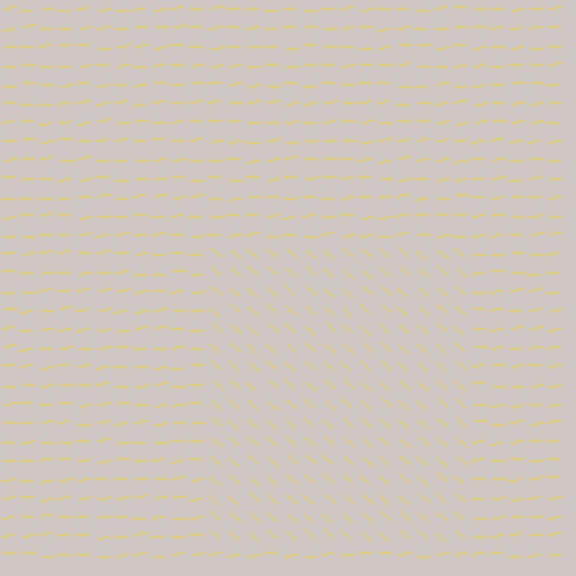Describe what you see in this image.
The image is filled with small yellow line segments. A rectangle region in the image has lines oriented differently from the surrounding lines, creating a visible texture boundary.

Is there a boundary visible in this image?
Yes, there is a texture boundary formed by a change in line orientation.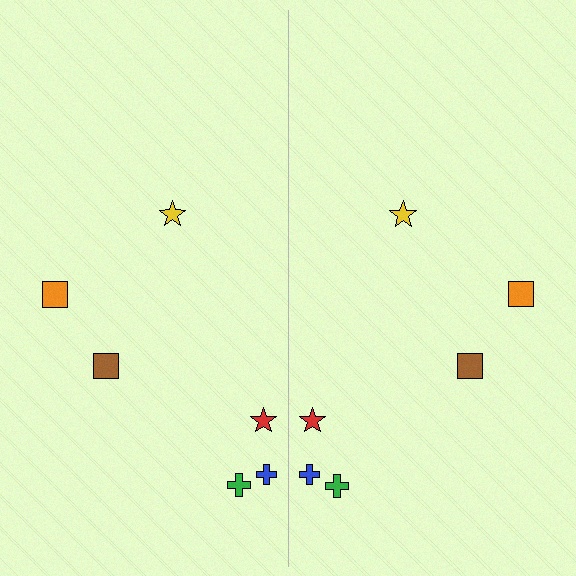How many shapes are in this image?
There are 12 shapes in this image.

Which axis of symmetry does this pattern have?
The pattern has a vertical axis of symmetry running through the center of the image.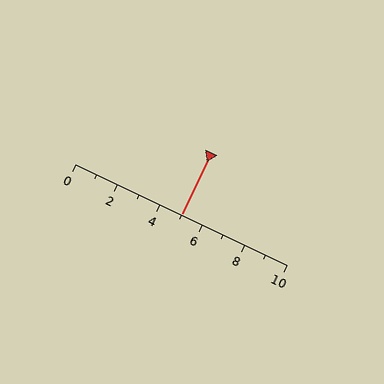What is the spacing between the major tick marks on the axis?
The major ticks are spaced 2 apart.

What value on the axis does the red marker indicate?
The marker indicates approximately 5.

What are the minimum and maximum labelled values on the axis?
The axis runs from 0 to 10.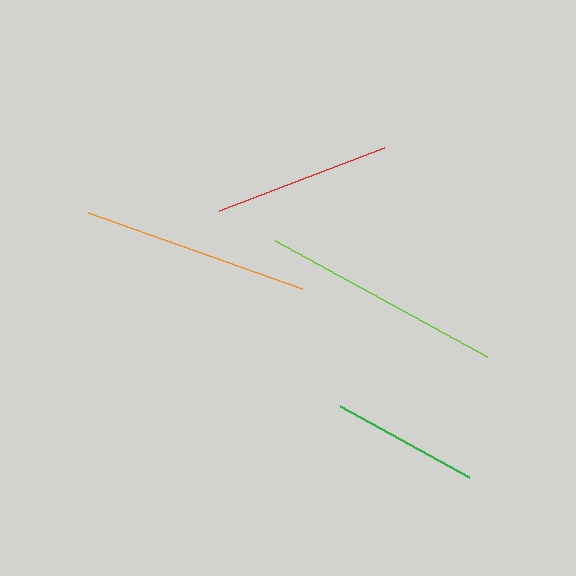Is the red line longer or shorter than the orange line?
The orange line is longer than the red line.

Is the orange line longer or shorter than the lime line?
The lime line is longer than the orange line.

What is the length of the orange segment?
The orange segment is approximately 227 pixels long.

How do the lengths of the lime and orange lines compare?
The lime and orange lines are approximately the same length.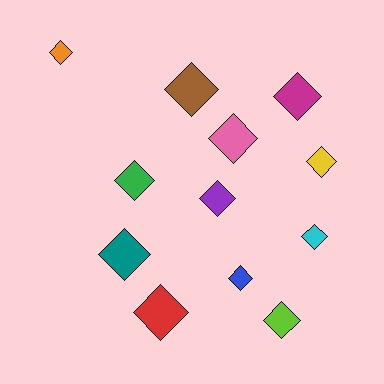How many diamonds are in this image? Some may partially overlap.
There are 12 diamonds.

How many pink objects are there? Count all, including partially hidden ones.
There is 1 pink object.